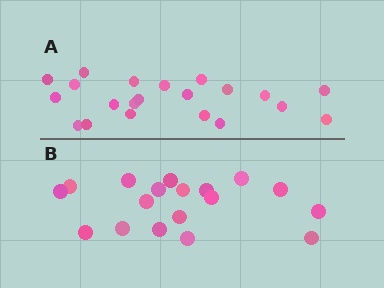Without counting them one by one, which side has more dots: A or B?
Region A (the top region) has more dots.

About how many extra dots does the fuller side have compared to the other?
Region A has just a few more — roughly 2 or 3 more dots than region B.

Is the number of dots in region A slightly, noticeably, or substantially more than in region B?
Region A has only slightly more — the two regions are fairly close. The ratio is roughly 1.2 to 1.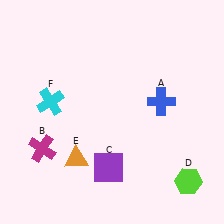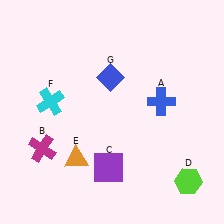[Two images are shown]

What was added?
A blue diamond (G) was added in Image 2.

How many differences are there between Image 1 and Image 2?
There is 1 difference between the two images.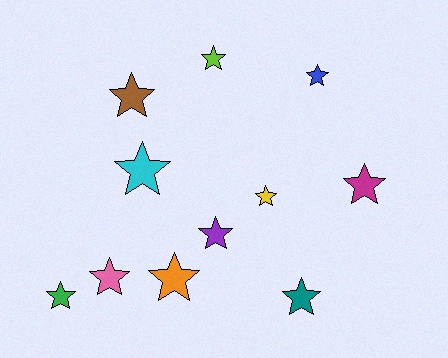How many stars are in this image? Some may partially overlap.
There are 11 stars.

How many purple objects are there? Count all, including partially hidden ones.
There is 1 purple object.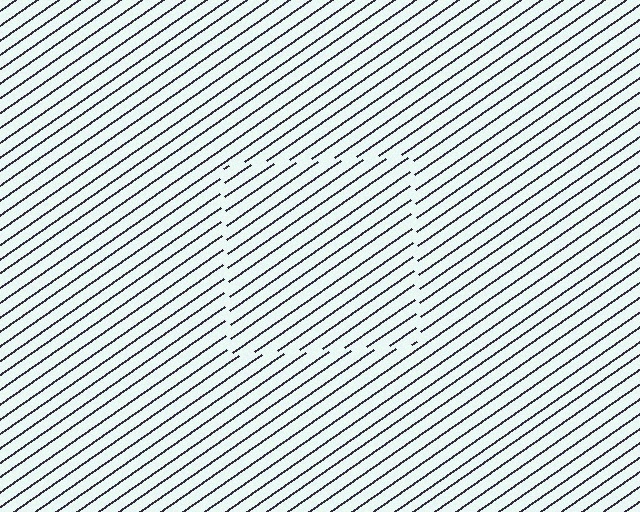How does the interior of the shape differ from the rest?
The interior of the shape contains the same grating, shifted by half a period — the contour is defined by the phase discontinuity where line-ends from the inner and outer gratings abut.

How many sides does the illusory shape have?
4 sides — the line-ends trace a square.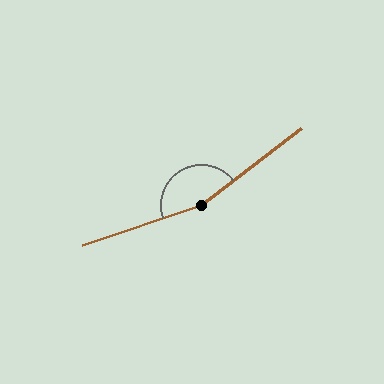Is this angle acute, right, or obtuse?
It is obtuse.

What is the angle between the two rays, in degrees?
Approximately 161 degrees.